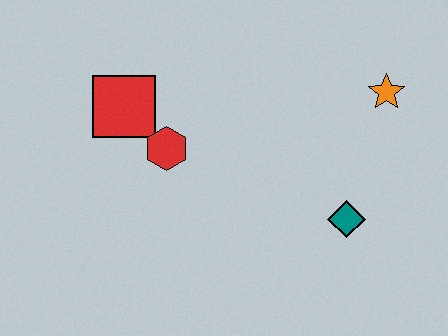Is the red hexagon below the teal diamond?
No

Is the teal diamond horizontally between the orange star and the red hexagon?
Yes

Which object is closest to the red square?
The red hexagon is closest to the red square.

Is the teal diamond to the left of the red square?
No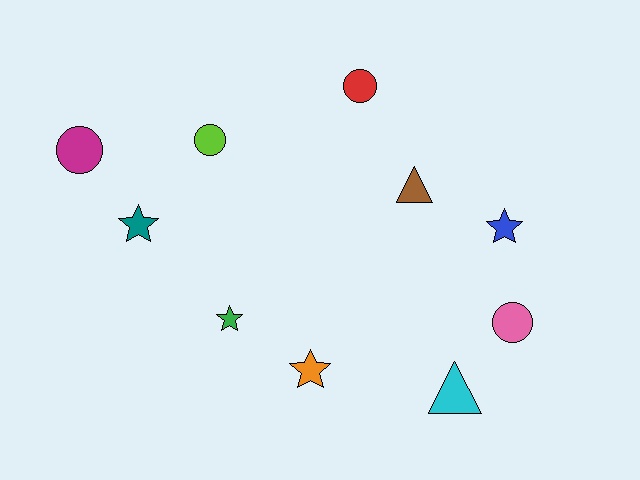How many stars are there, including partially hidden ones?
There are 4 stars.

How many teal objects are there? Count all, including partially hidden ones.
There is 1 teal object.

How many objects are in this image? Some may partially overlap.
There are 10 objects.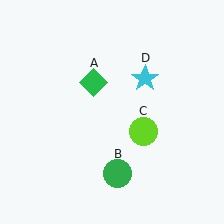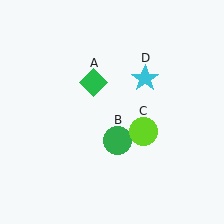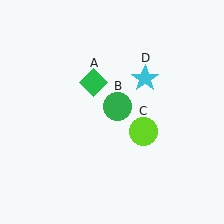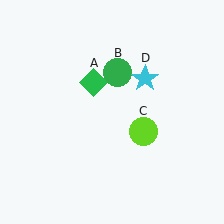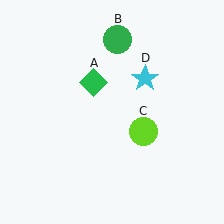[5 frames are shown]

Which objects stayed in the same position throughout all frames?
Green diamond (object A) and lime circle (object C) and cyan star (object D) remained stationary.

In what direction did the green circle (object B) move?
The green circle (object B) moved up.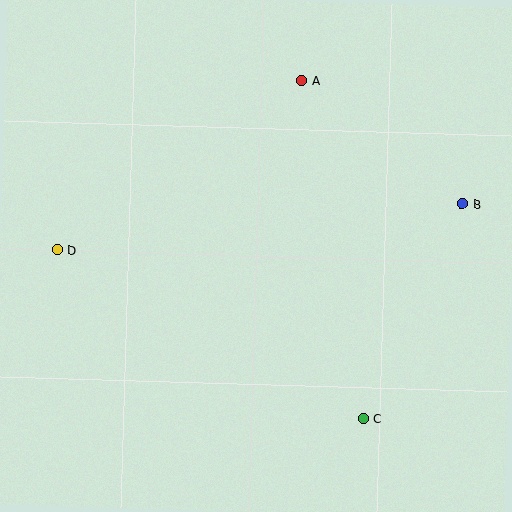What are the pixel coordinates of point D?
Point D is at (57, 250).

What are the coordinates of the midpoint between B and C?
The midpoint between B and C is at (413, 311).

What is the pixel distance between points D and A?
The distance between D and A is 298 pixels.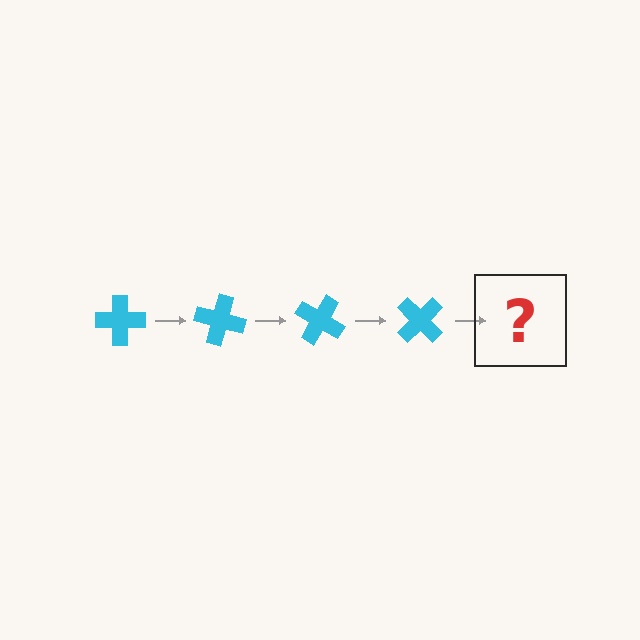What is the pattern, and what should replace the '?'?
The pattern is that the cross rotates 15 degrees each step. The '?' should be a cyan cross rotated 60 degrees.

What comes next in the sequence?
The next element should be a cyan cross rotated 60 degrees.